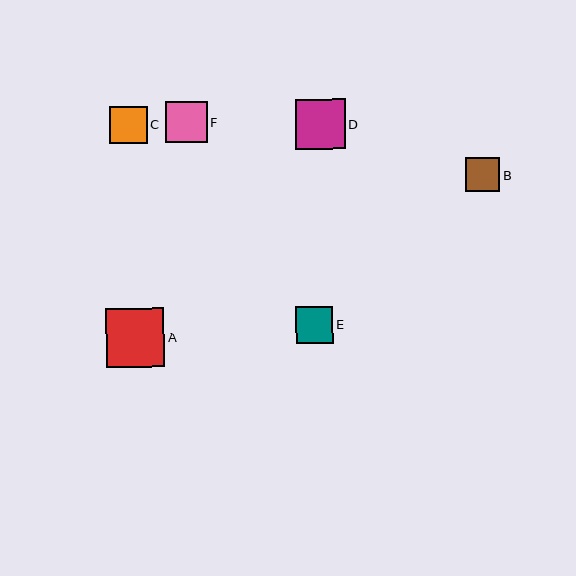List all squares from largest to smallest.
From largest to smallest: A, D, F, C, E, B.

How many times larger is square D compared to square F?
Square D is approximately 1.2 times the size of square F.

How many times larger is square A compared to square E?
Square A is approximately 1.6 times the size of square E.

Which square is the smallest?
Square B is the smallest with a size of approximately 34 pixels.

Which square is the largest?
Square A is the largest with a size of approximately 59 pixels.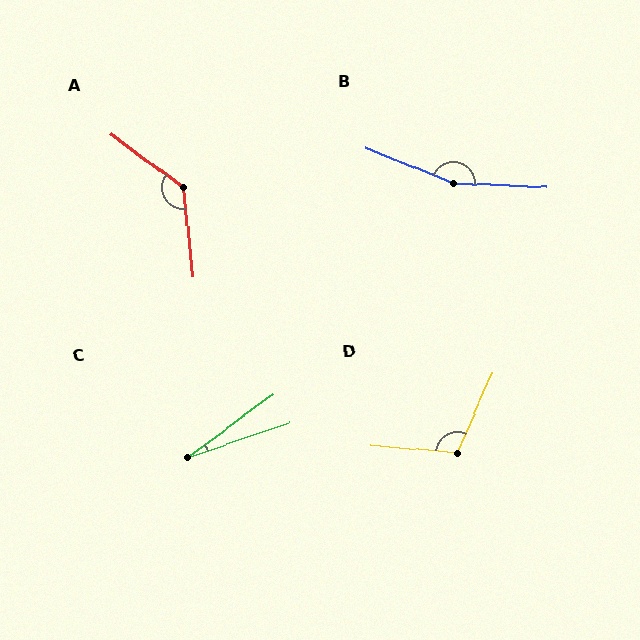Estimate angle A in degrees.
Approximately 133 degrees.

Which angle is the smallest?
C, at approximately 17 degrees.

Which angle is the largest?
B, at approximately 160 degrees.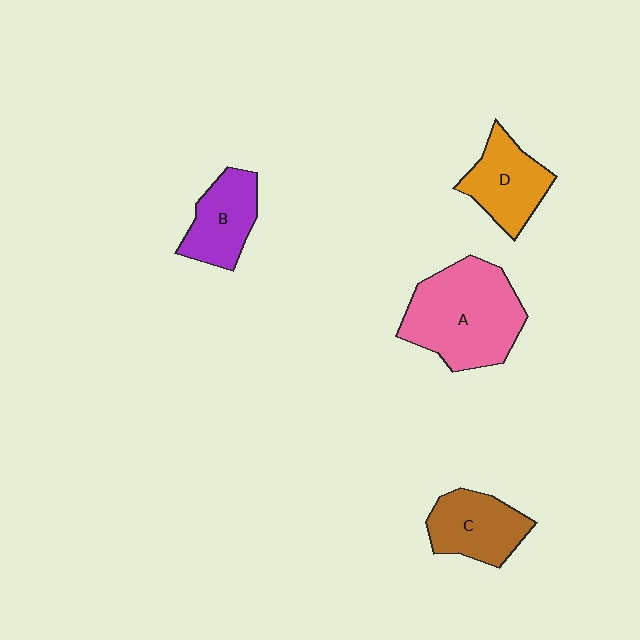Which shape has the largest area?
Shape A (pink).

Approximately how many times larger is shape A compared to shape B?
Approximately 1.9 times.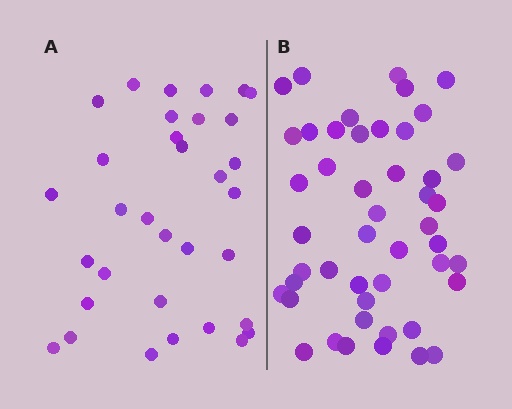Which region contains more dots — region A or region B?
Region B (the right region) has more dots.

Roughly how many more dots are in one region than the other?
Region B has approximately 15 more dots than region A.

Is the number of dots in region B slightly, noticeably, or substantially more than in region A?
Region B has noticeably more, but not dramatically so. The ratio is roughly 1.4 to 1.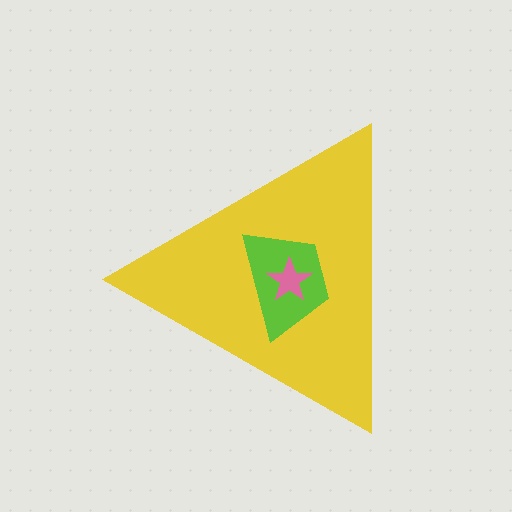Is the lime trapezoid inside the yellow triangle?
Yes.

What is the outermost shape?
The yellow triangle.